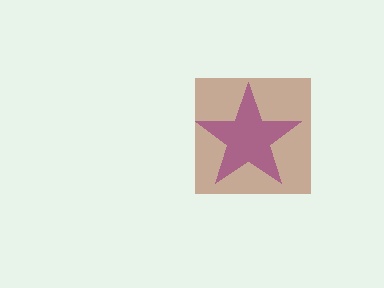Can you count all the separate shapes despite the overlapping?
Yes, there are 2 separate shapes.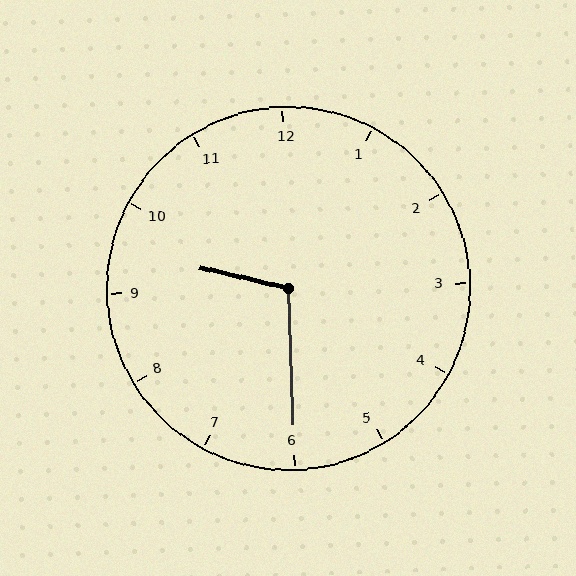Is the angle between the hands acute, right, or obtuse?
It is obtuse.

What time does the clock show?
9:30.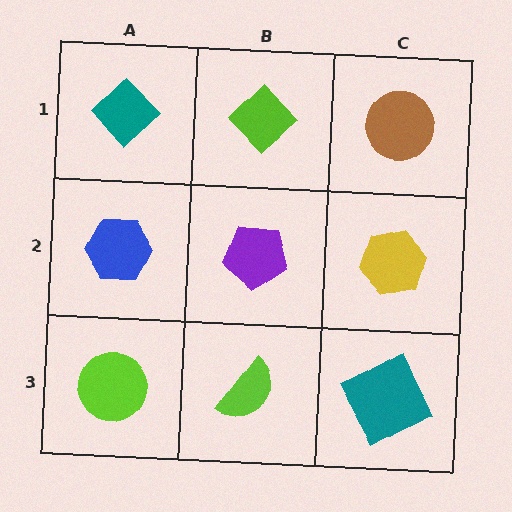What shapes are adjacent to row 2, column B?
A lime diamond (row 1, column B), a lime semicircle (row 3, column B), a blue hexagon (row 2, column A), a yellow hexagon (row 2, column C).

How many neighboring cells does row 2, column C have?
3.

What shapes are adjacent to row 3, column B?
A purple pentagon (row 2, column B), a lime circle (row 3, column A), a teal square (row 3, column C).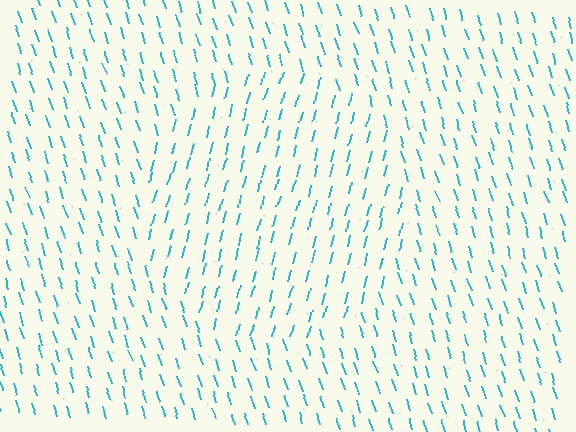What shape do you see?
I see a circle.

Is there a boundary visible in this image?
Yes, there is a texture boundary formed by a change in line orientation.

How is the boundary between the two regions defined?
The boundary is defined purely by a change in line orientation (approximately 33 degrees difference). All lines are the same color and thickness.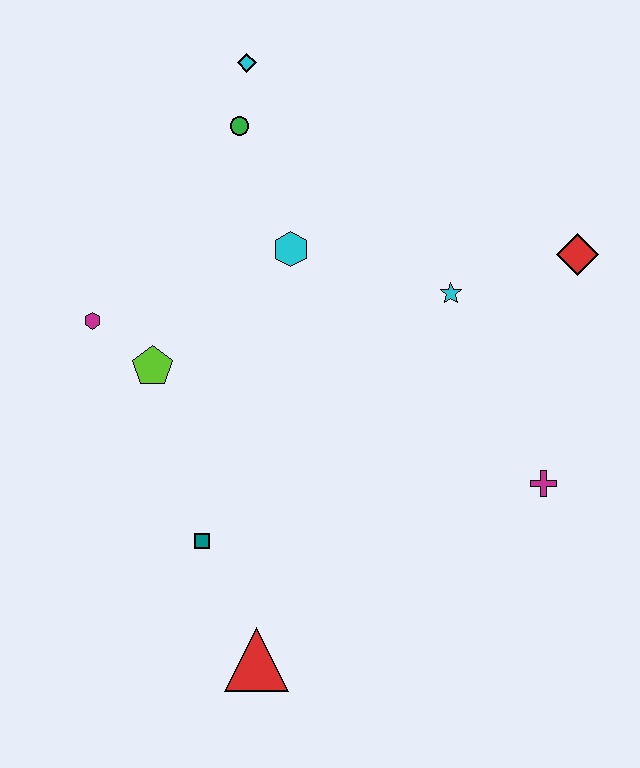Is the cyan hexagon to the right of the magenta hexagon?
Yes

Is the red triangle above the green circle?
No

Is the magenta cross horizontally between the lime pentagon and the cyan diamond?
No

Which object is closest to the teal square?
The red triangle is closest to the teal square.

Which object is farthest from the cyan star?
The red triangle is farthest from the cyan star.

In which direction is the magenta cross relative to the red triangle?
The magenta cross is to the right of the red triangle.